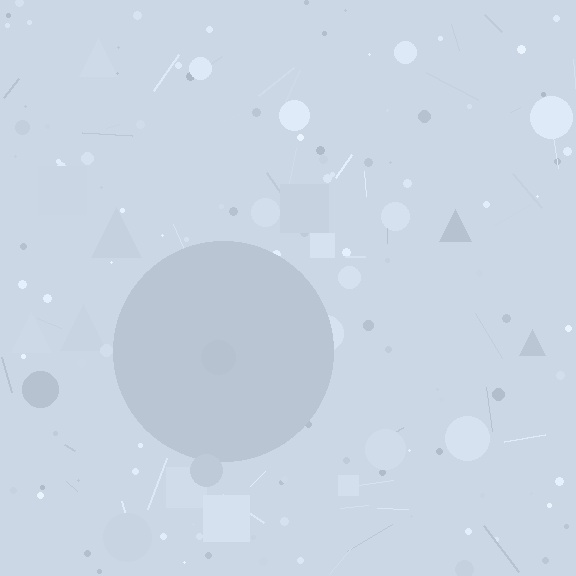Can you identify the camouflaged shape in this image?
The camouflaged shape is a circle.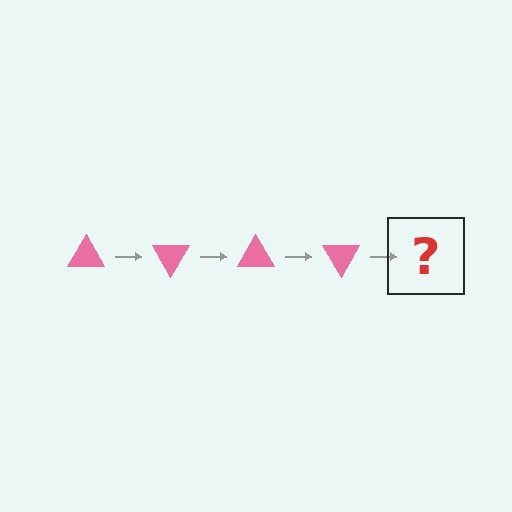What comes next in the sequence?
The next element should be a pink triangle rotated 240 degrees.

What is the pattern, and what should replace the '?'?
The pattern is that the triangle rotates 60 degrees each step. The '?' should be a pink triangle rotated 240 degrees.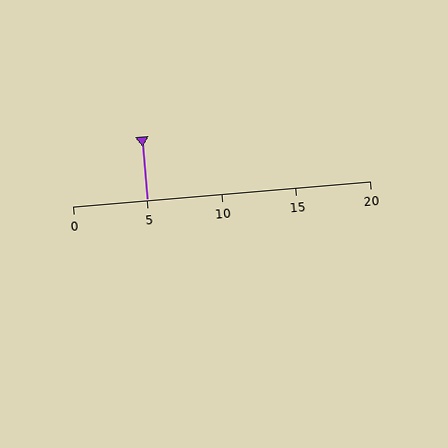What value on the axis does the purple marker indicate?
The marker indicates approximately 5.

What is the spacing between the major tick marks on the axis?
The major ticks are spaced 5 apart.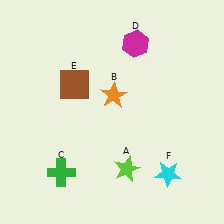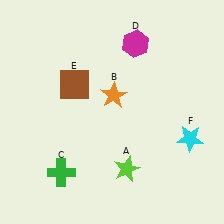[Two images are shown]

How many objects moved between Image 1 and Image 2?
1 object moved between the two images.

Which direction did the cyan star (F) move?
The cyan star (F) moved up.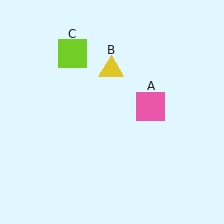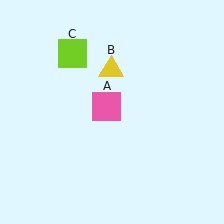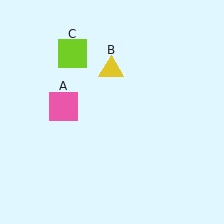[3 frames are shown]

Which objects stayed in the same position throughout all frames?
Yellow triangle (object B) and lime square (object C) remained stationary.